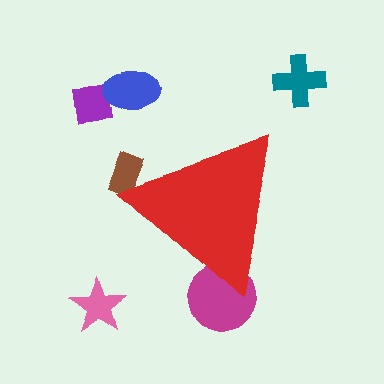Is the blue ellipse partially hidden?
No, the blue ellipse is fully visible.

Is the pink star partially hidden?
No, the pink star is fully visible.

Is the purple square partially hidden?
No, the purple square is fully visible.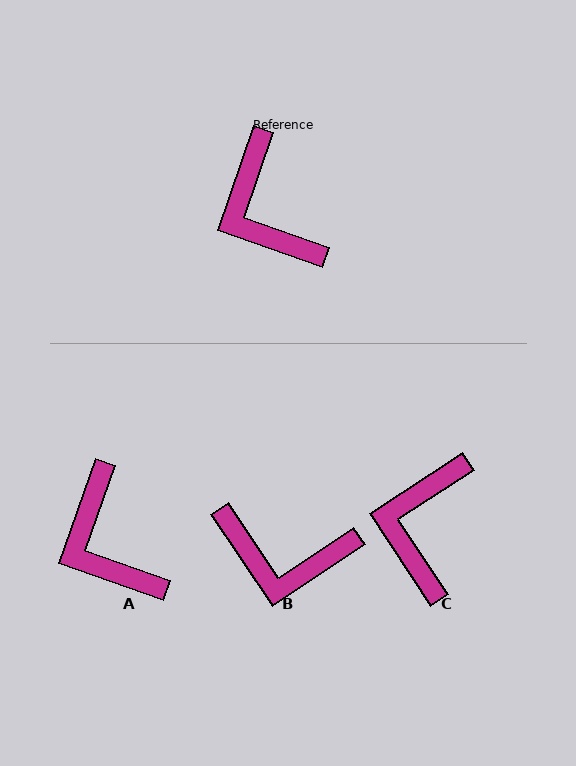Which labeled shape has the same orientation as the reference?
A.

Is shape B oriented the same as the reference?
No, it is off by about 53 degrees.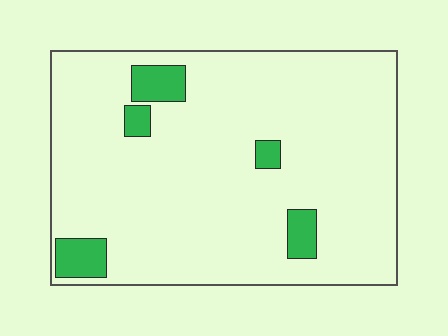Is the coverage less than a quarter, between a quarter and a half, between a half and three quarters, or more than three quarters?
Less than a quarter.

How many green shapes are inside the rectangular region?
5.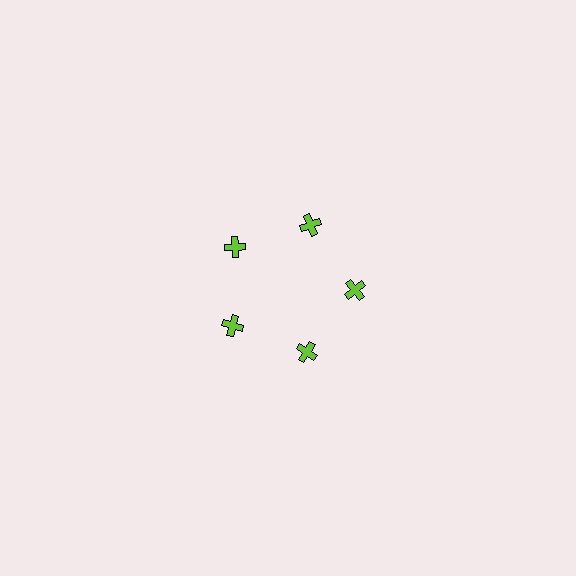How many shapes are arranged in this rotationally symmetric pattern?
There are 5 shapes, arranged in 5 groups of 1.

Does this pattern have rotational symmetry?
Yes, this pattern has 5-fold rotational symmetry. It looks the same after rotating 72 degrees around the center.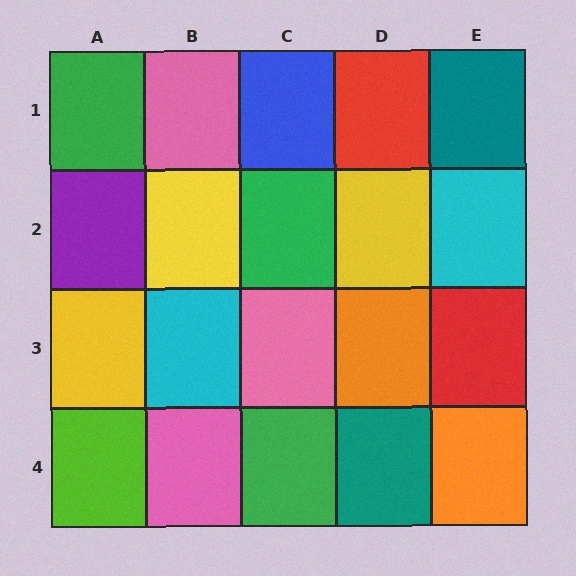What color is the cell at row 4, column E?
Orange.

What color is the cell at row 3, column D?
Orange.